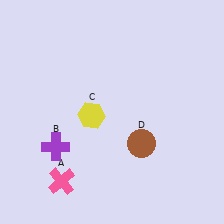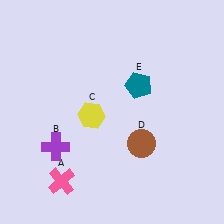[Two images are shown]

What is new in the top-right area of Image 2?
A teal pentagon (E) was added in the top-right area of Image 2.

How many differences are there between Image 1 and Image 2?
There is 1 difference between the two images.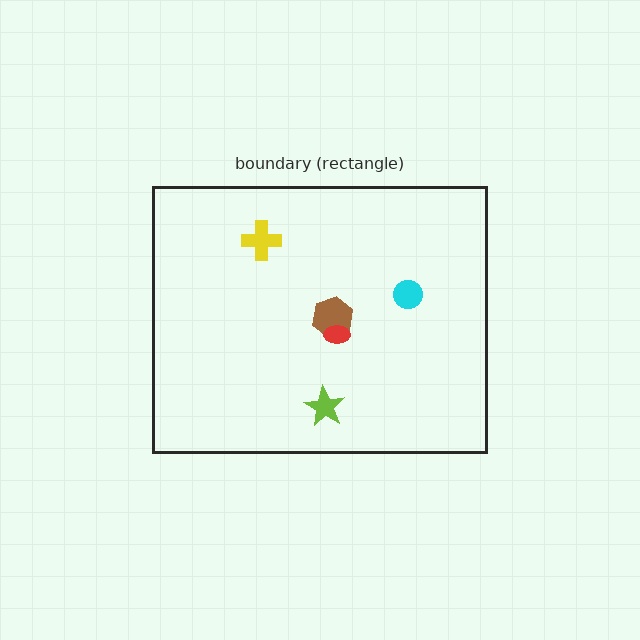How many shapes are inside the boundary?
5 inside, 0 outside.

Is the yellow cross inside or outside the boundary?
Inside.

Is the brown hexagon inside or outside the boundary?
Inside.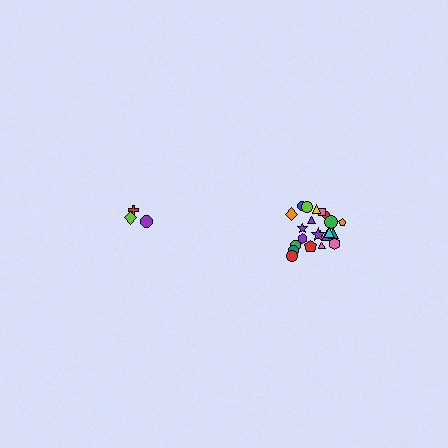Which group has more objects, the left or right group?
The right group.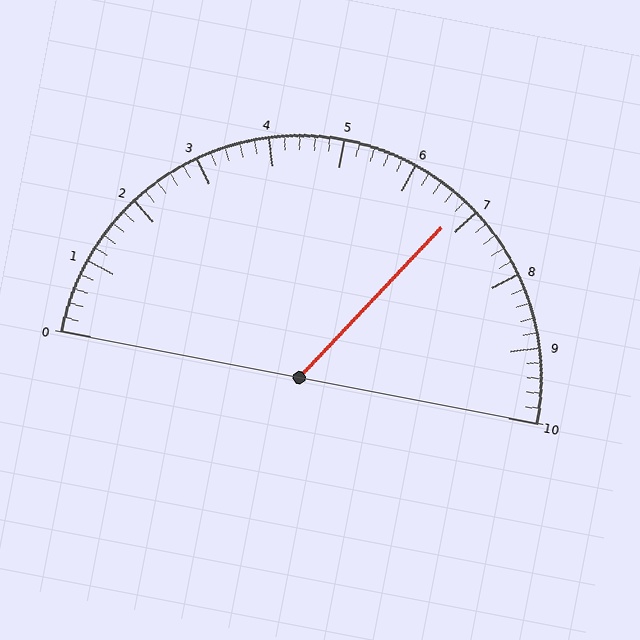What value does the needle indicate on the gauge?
The needle indicates approximately 6.8.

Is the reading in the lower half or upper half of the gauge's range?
The reading is in the upper half of the range (0 to 10).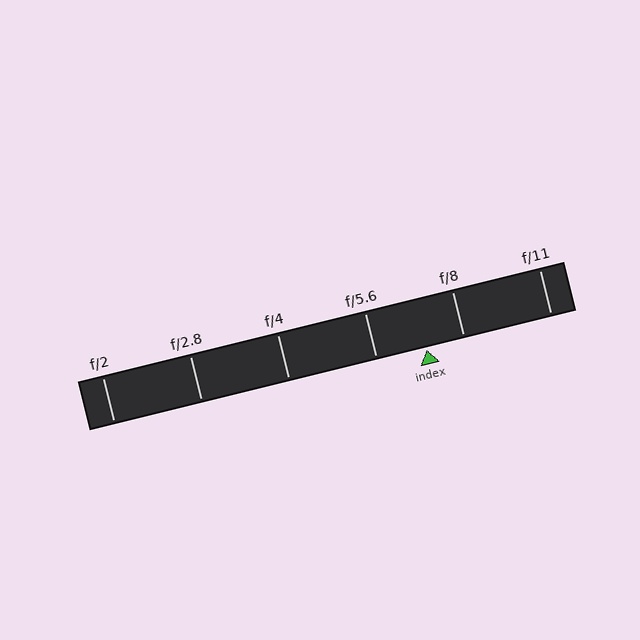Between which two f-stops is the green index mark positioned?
The index mark is between f/5.6 and f/8.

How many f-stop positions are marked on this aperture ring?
There are 6 f-stop positions marked.